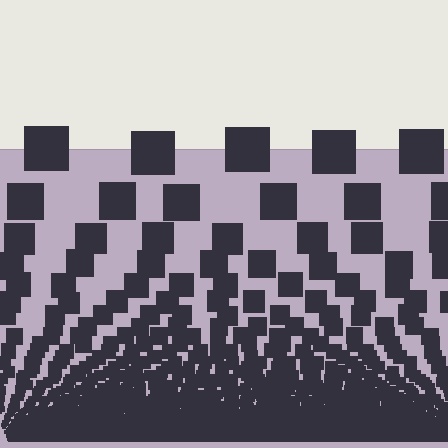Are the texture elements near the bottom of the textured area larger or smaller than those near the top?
Smaller. The gradient is inverted — elements near the bottom are smaller and denser.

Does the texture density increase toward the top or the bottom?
Density increases toward the bottom.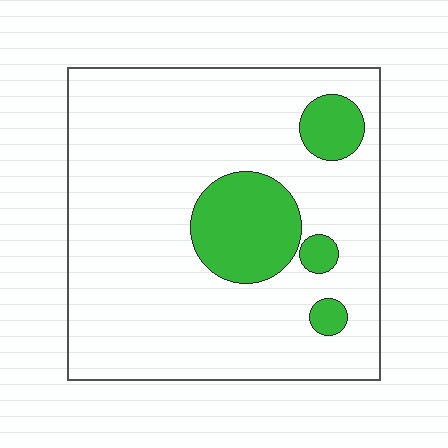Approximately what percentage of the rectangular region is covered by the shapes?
Approximately 15%.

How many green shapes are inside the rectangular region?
4.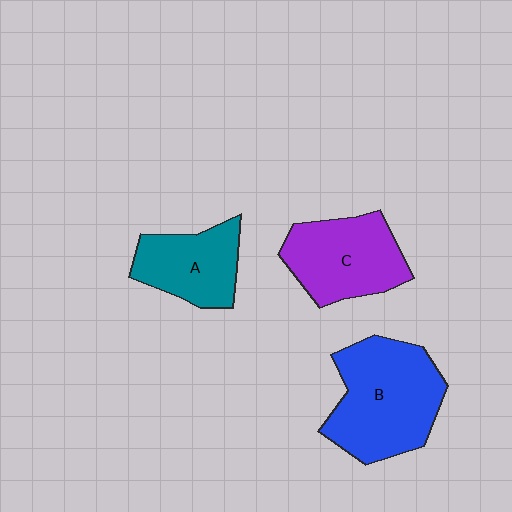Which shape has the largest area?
Shape B (blue).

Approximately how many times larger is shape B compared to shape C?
Approximately 1.3 times.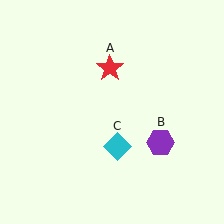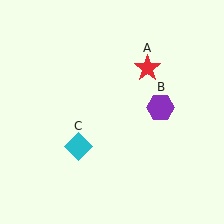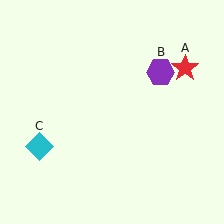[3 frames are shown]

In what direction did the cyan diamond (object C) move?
The cyan diamond (object C) moved left.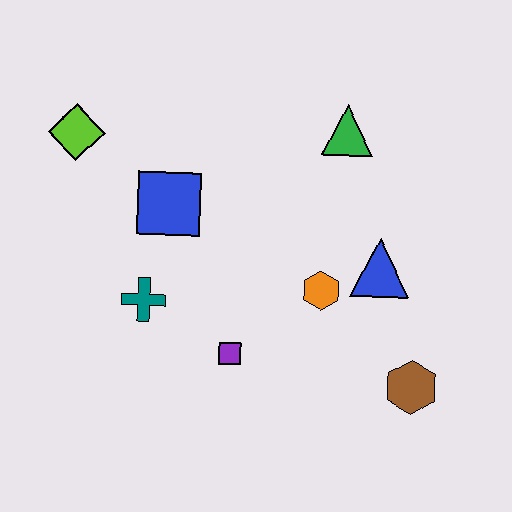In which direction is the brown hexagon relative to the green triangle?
The brown hexagon is below the green triangle.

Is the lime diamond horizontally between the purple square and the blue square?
No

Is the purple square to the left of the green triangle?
Yes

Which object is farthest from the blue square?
The brown hexagon is farthest from the blue square.